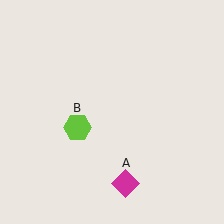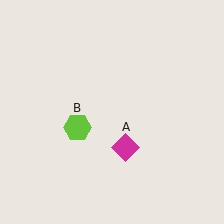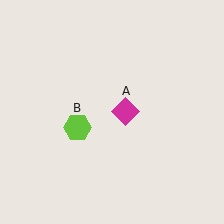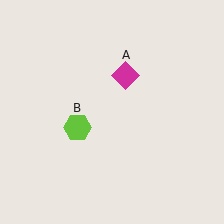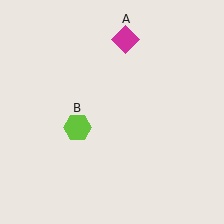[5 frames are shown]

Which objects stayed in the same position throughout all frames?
Lime hexagon (object B) remained stationary.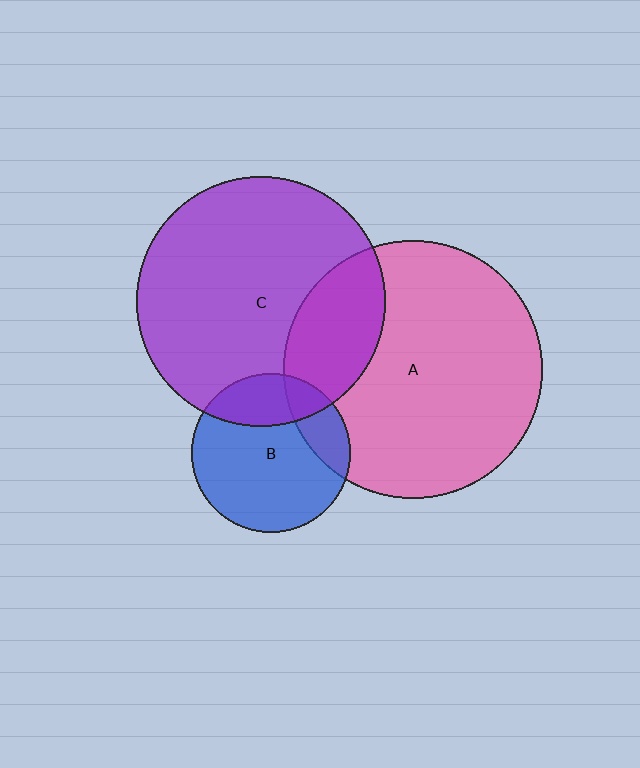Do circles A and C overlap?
Yes.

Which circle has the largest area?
Circle A (pink).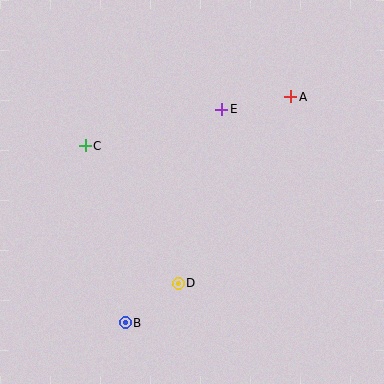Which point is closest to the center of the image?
Point E at (222, 109) is closest to the center.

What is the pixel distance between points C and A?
The distance between C and A is 211 pixels.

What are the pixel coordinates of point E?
Point E is at (222, 109).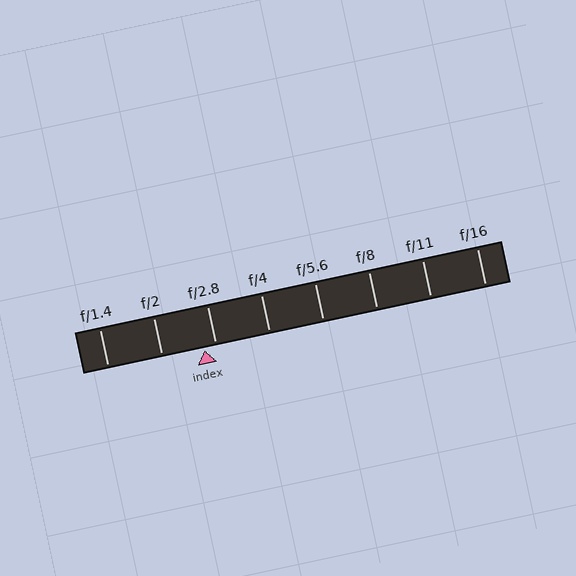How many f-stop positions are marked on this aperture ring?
There are 8 f-stop positions marked.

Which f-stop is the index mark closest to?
The index mark is closest to f/2.8.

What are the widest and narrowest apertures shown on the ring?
The widest aperture shown is f/1.4 and the narrowest is f/16.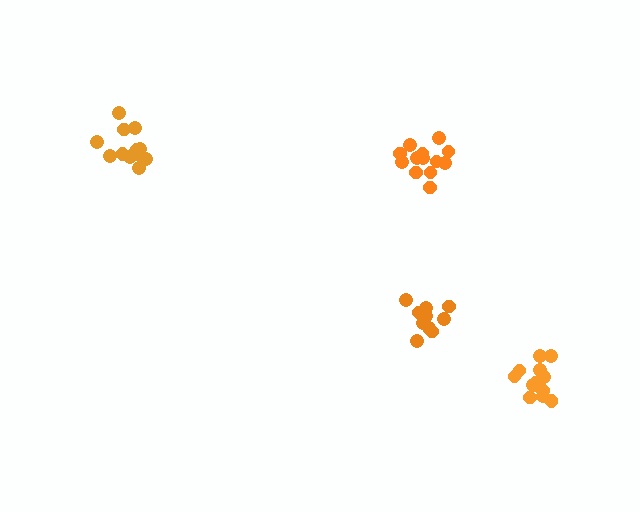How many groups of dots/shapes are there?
There are 4 groups.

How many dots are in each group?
Group 1: 11 dots, Group 2: 13 dots, Group 3: 13 dots, Group 4: 13 dots (50 total).